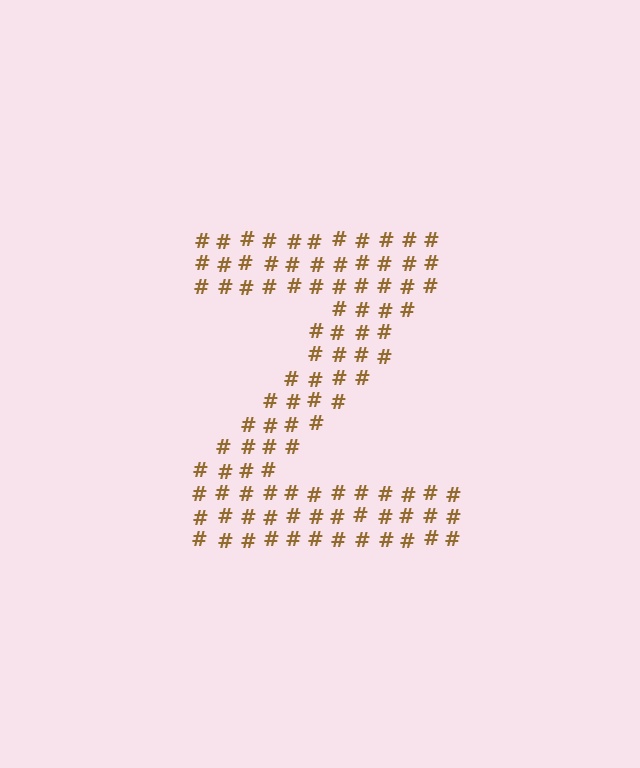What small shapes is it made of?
It is made of small hash symbols.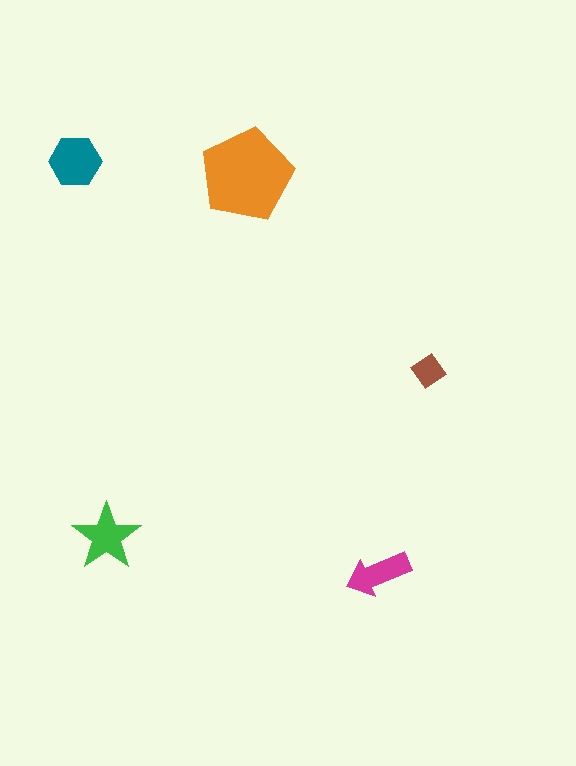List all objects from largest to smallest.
The orange pentagon, the teal hexagon, the green star, the magenta arrow, the brown diamond.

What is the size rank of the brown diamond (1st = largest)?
5th.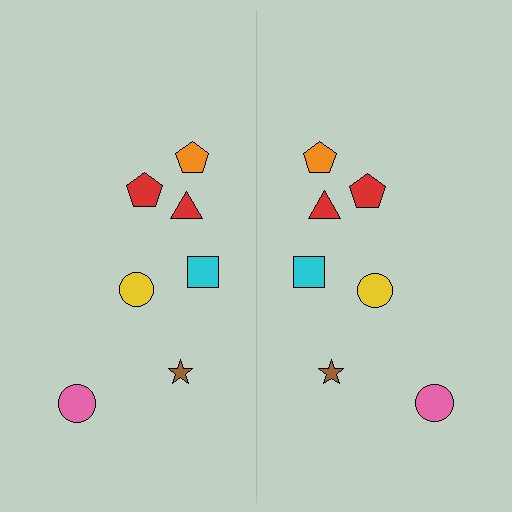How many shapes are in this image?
There are 14 shapes in this image.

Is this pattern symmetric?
Yes, this pattern has bilateral (reflection) symmetry.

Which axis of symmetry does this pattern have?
The pattern has a vertical axis of symmetry running through the center of the image.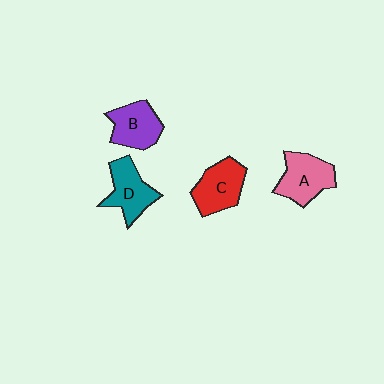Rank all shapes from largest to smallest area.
From largest to smallest: A (pink), C (red), D (teal), B (purple).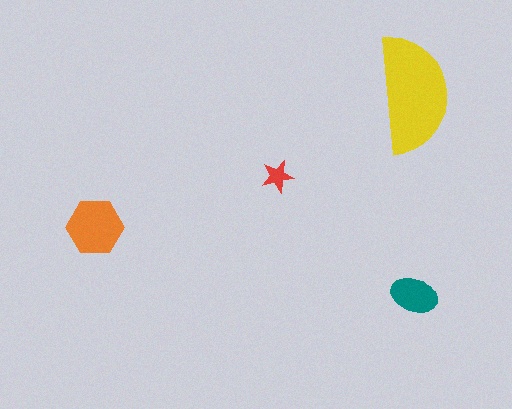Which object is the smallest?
The red star.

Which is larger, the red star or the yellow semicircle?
The yellow semicircle.